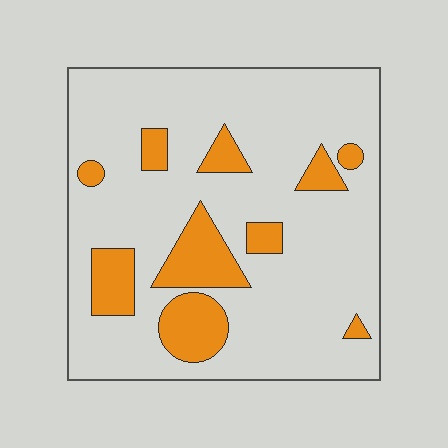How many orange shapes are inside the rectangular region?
10.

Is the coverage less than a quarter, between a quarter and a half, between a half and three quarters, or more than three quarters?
Less than a quarter.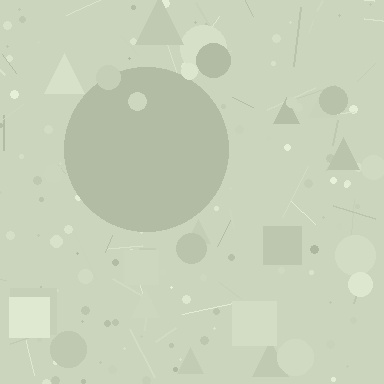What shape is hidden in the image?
A circle is hidden in the image.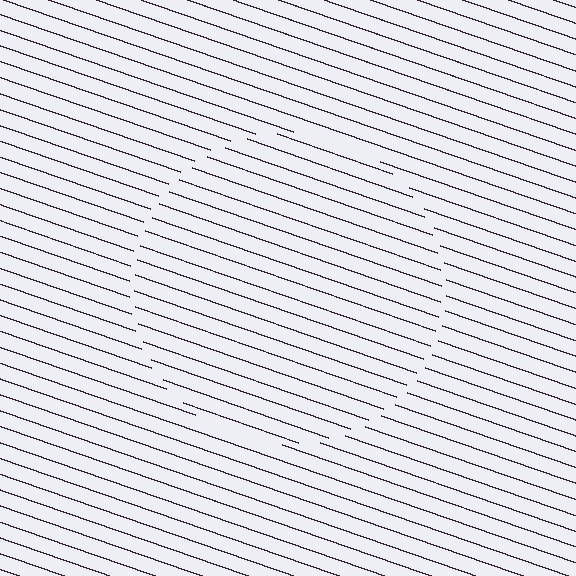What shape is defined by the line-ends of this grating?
An illusory circle. The interior of the shape contains the same grating, shifted by half a period — the contour is defined by the phase discontinuity where line-ends from the inner and outer gratings abut.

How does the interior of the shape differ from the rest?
The interior of the shape contains the same grating, shifted by half a period — the contour is defined by the phase discontinuity where line-ends from the inner and outer gratings abut.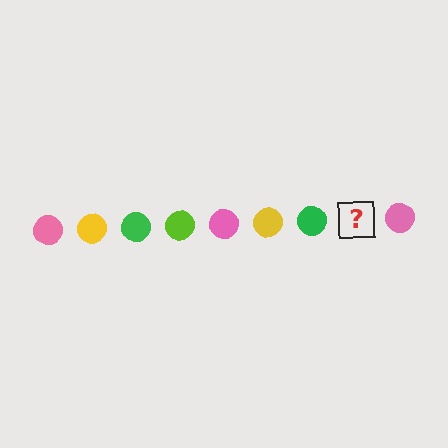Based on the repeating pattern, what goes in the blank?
The blank should be a lime circle.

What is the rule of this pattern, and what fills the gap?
The rule is that the pattern cycles through pink, yellow, green, lime circles. The gap should be filled with a lime circle.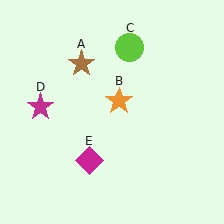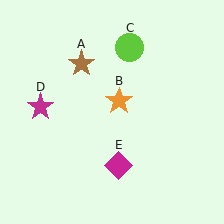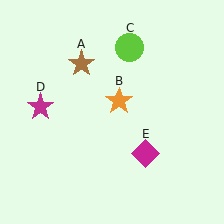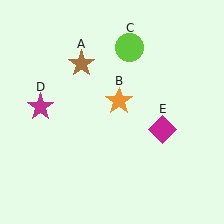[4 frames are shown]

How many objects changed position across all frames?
1 object changed position: magenta diamond (object E).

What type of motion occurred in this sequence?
The magenta diamond (object E) rotated counterclockwise around the center of the scene.